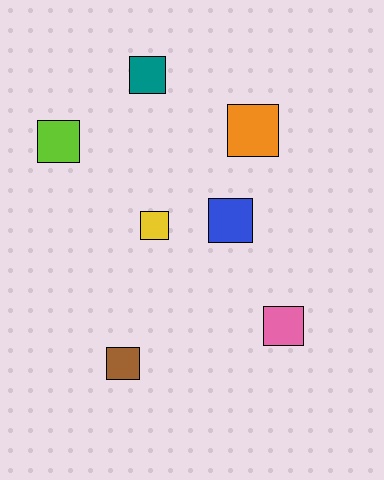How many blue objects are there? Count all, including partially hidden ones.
There is 1 blue object.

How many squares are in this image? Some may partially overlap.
There are 7 squares.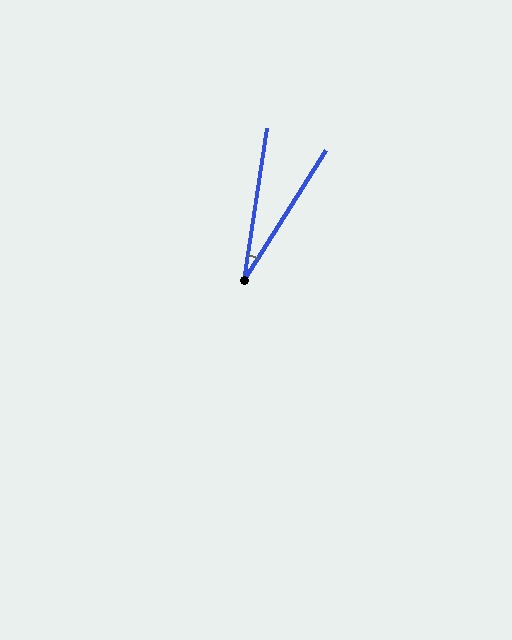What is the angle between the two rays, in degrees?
Approximately 24 degrees.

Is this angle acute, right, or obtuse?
It is acute.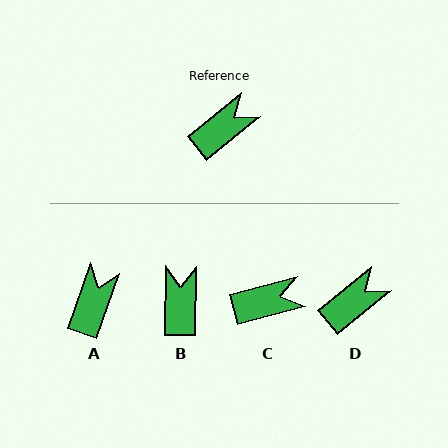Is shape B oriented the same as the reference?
No, it is off by about 50 degrees.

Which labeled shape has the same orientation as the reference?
D.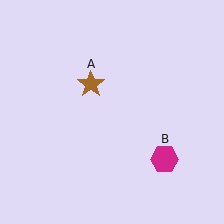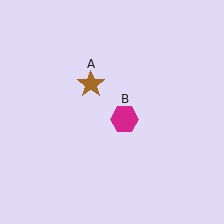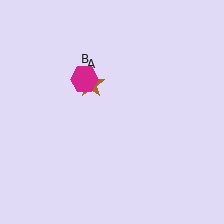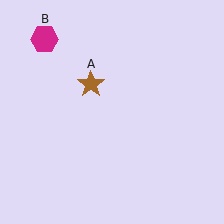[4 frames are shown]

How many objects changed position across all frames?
1 object changed position: magenta hexagon (object B).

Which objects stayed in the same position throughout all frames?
Brown star (object A) remained stationary.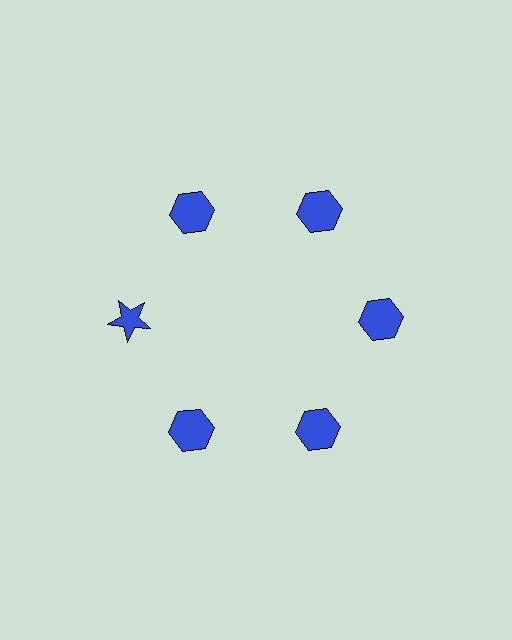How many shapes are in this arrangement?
There are 6 shapes arranged in a ring pattern.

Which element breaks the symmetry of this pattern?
The blue star at roughly the 9 o'clock position breaks the symmetry. All other shapes are blue hexagons.